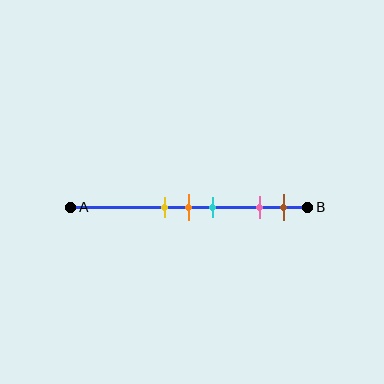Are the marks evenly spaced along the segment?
No, the marks are not evenly spaced.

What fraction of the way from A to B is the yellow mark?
The yellow mark is approximately 40% (0.4) of the way from A to B.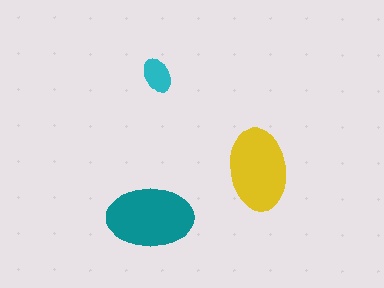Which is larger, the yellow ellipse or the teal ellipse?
The teal one.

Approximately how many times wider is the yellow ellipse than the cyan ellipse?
About 2.5 times wider.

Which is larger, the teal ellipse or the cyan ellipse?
The teal one.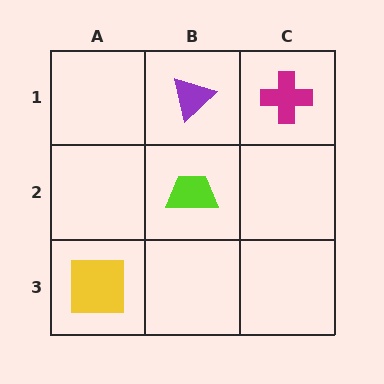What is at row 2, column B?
A lime trapezoid.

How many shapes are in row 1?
2 shapes.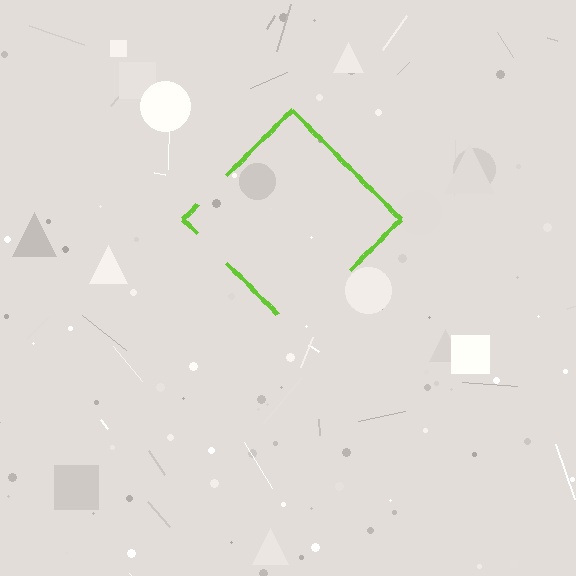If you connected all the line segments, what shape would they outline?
They would outline a diamond.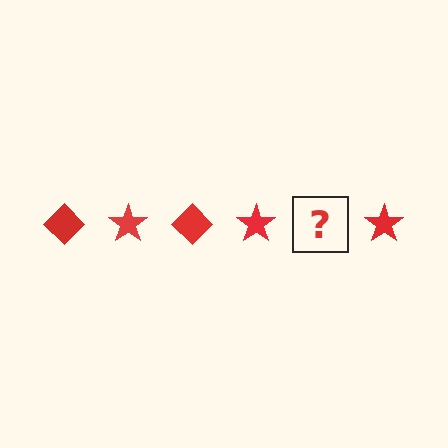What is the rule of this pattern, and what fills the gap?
The rule is that the pattern cycles through diamond, star shapes in red. The gap should be filled with a red diamond.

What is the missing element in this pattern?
The missing element is a red diamond.